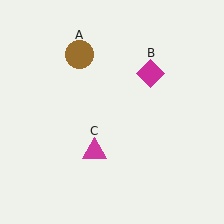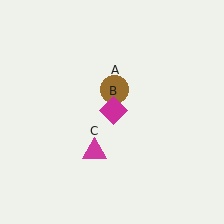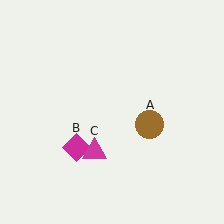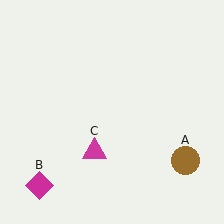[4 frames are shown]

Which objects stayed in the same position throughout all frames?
Magenta triangle (object C) remained stationary.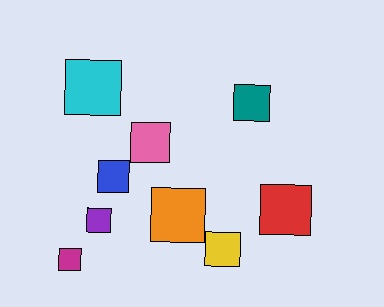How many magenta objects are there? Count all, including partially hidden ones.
There is 1 magenta object.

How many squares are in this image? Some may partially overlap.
There are 9 squares.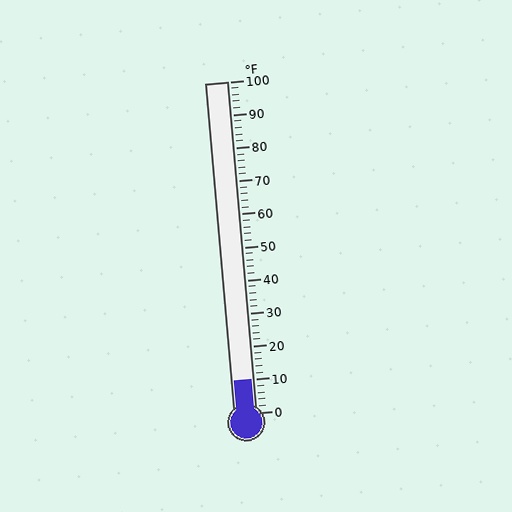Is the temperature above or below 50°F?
The temperature is below 50°F.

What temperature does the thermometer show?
The thermometer shows approximately 10°F.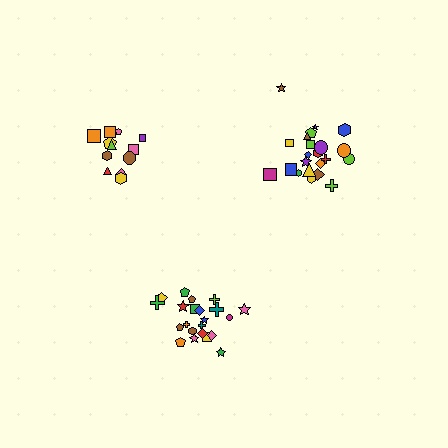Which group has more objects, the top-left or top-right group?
The top-right group.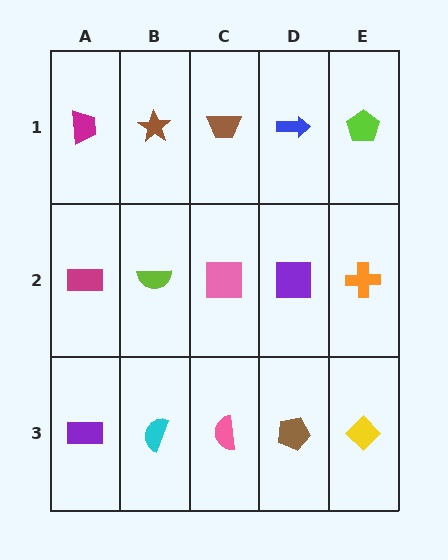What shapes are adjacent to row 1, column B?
A lime semicircle (row 2, column B), a magenta trapezoid (row 1, column A), a brown trapezoid (row 1, column C).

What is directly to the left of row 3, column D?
A pink semicircle.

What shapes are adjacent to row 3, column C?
A pink square (row 2, column C), a cyan semicircle (row 3, column B), a brown pentagon (row 3, column D).